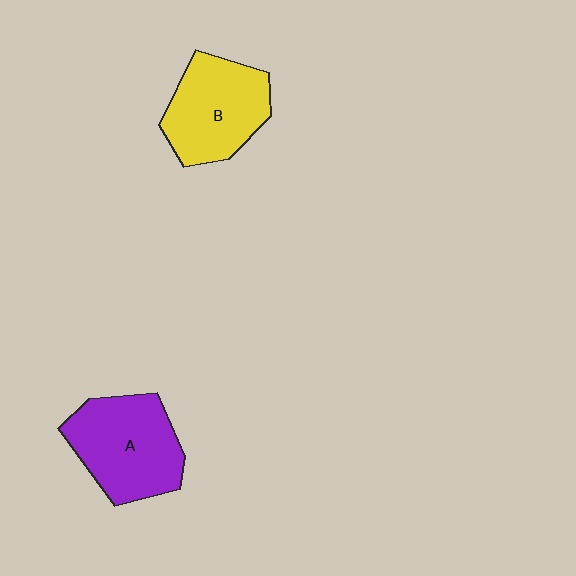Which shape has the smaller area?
Shape B (yellow).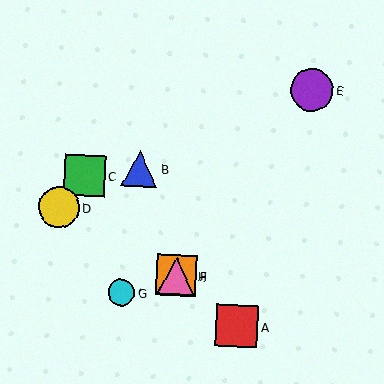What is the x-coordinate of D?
Object D is at x≈59.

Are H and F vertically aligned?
Yes, both are at x≈176.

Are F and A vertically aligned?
No, F is at x≈176 and A is at x≈237.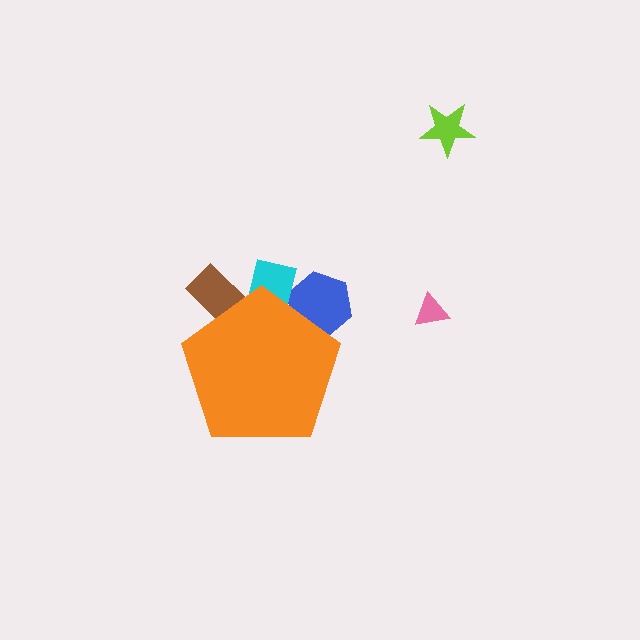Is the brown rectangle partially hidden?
Yes, the brown rectangle is partially hidden behind the orange pentagon.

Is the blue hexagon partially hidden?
Yes, the blue hexagon is partially hidden behind the orange pentagon.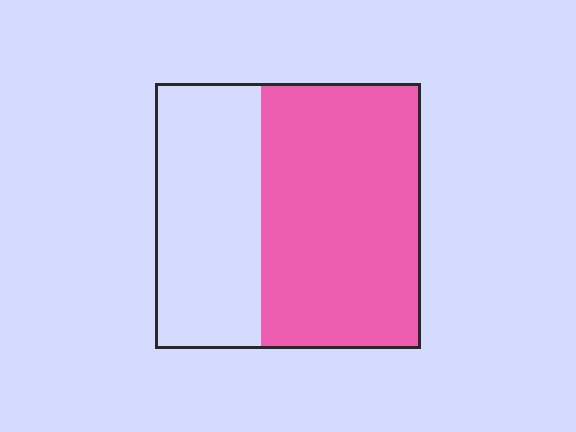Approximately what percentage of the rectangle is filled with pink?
Approximately 60%.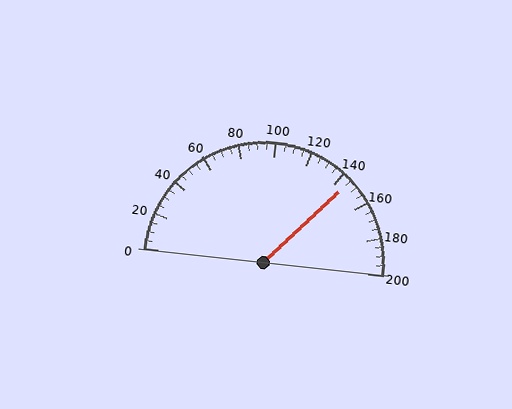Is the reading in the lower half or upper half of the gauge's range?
The reading is in the upper half of the range (0 to 200).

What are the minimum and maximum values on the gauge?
The gauge ranges from 0 to 200.